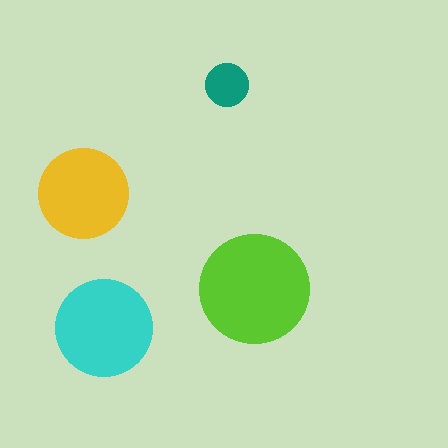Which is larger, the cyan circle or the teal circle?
The cyan one.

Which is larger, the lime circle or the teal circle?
The lime one.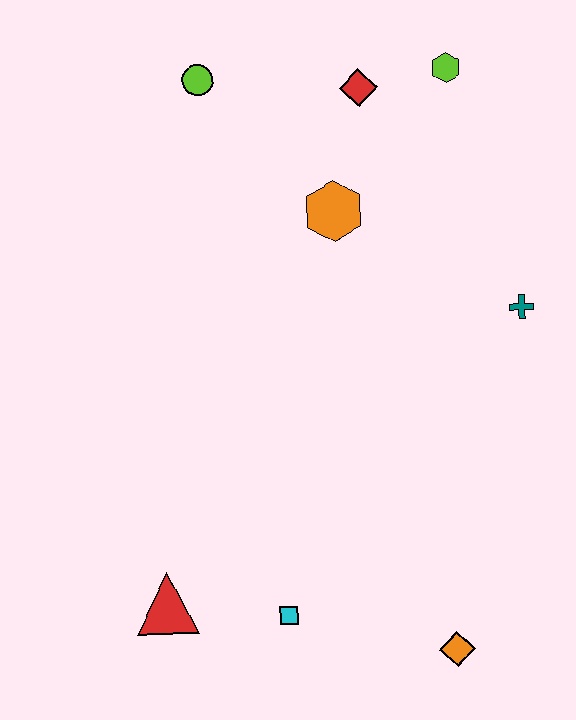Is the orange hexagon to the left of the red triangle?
No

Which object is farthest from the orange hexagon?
The orange diamond is farthest from the orange hexagon.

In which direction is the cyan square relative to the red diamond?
The cyan square is below the red diamond.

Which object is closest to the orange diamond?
The cyan square is closest to the orange diamond.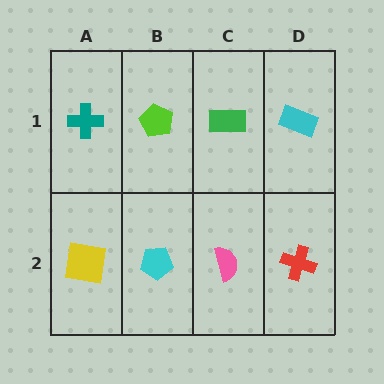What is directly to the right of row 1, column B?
A green rectangle.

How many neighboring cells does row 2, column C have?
3.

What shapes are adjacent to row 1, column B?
A cyan pentagon (row 2, column B), a teal cross (row 1, column A), a green rectangle (row 1, column C).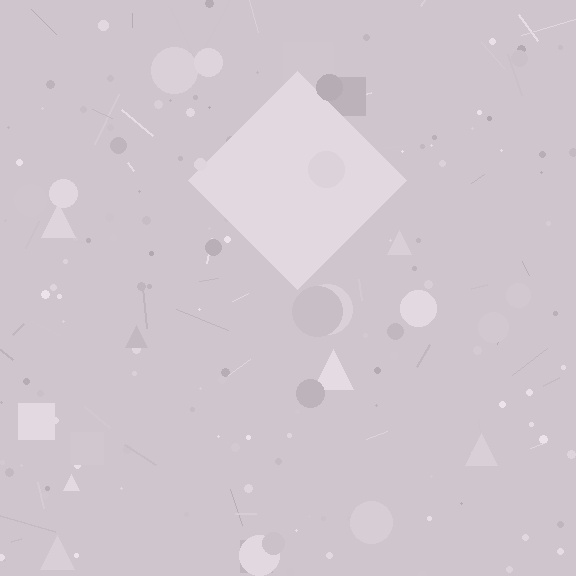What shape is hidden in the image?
A diamond is hidden in the image.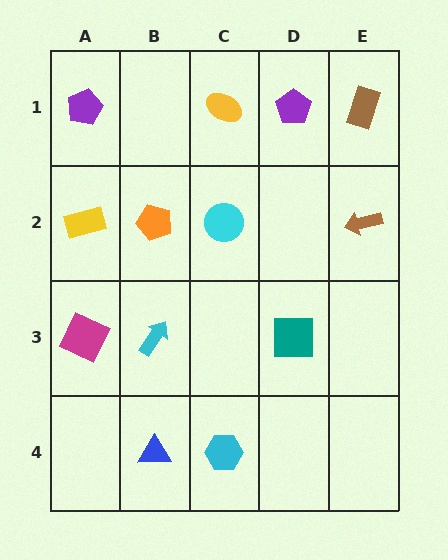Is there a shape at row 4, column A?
No, that cell is empty.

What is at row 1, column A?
A purple pentagon.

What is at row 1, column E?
A brown rectangle.